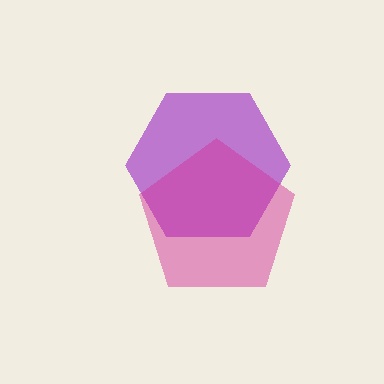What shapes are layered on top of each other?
The layered shapes are: a purple hexagon, a magenta pentagon.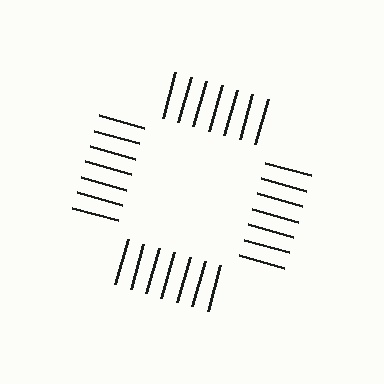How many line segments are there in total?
28 — 7 along each of the 4 edges.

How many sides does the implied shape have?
4 sides — the line-ends trace a square.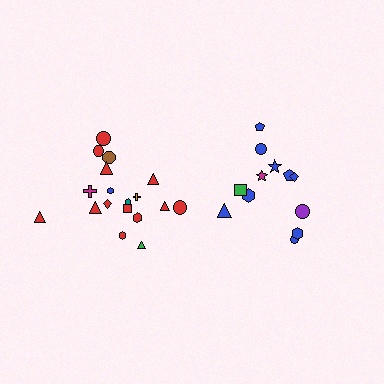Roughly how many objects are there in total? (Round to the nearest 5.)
Roughly 30 objects in total.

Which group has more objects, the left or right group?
The left group.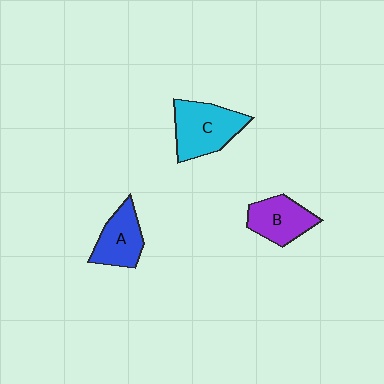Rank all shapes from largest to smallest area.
From largest to smallest: C (cyan), B (purple), A (blue).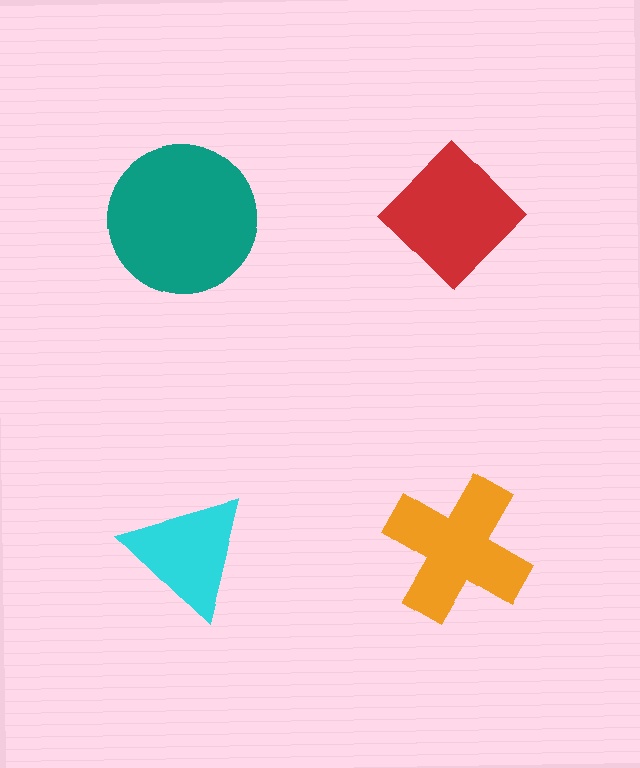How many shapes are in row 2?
2 shapes.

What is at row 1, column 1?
A teal circle.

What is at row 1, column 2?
A red diamond.